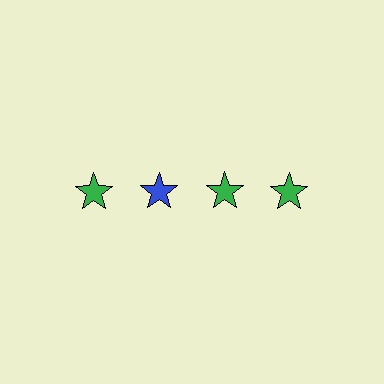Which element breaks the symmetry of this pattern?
The blue star in the top row, second from left column breaks the symmetry. All other shapes are green stars.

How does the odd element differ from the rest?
It has a different color: blue instead of green.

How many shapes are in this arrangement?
There are 4 shapes arranged in a grid pattern.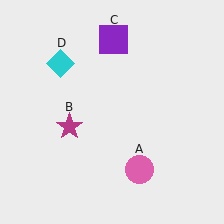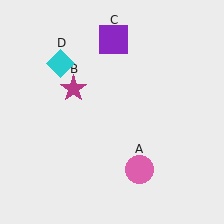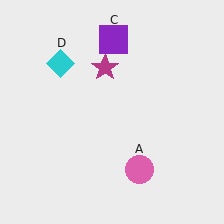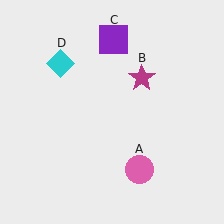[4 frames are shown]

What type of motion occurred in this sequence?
The magenta star (object B) rotated clockwise around the center of the scene.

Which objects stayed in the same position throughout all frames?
Pink circle (object A) and purple square (object C) and cyan diamond (object D) remained stationary.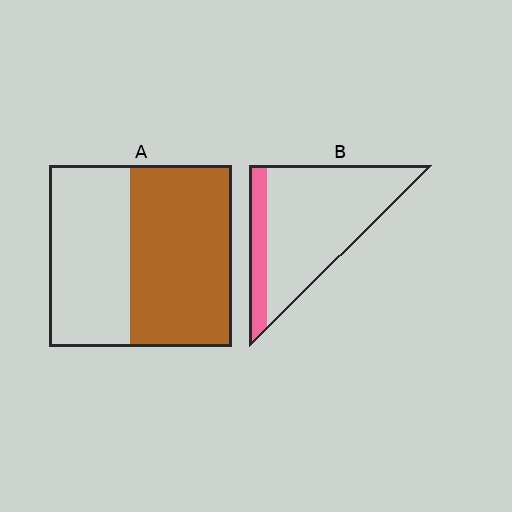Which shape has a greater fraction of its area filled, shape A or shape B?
Shape A.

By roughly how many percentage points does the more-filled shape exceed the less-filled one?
By roughly 35 percentage points (A over B).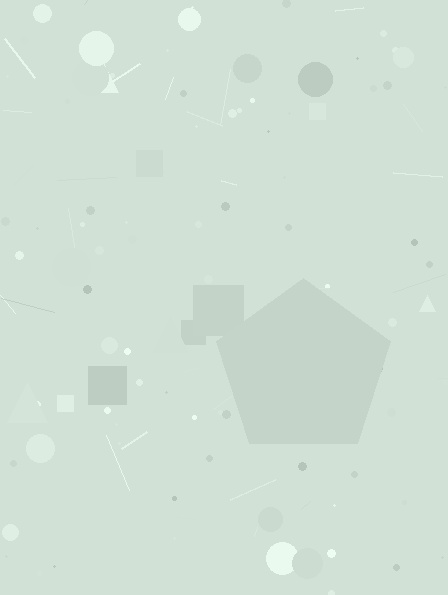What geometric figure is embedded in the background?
A pentagon is embedded in the background.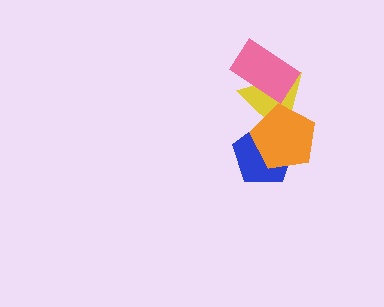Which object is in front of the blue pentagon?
The orange pentagon is in front of the blue pentagon.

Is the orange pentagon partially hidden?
No, no other shape covers it.